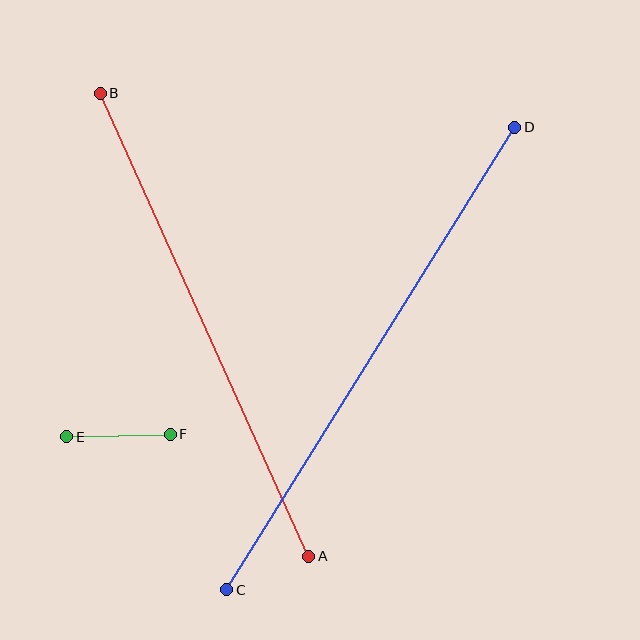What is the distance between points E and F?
The distance is approximately 103 pixels.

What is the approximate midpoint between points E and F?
The midpoint is at approximately (118, 436) pixels.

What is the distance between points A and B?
The distance is approximately 508 pixels.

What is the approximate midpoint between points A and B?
The midpoint is at approximately (204, 325) pixels.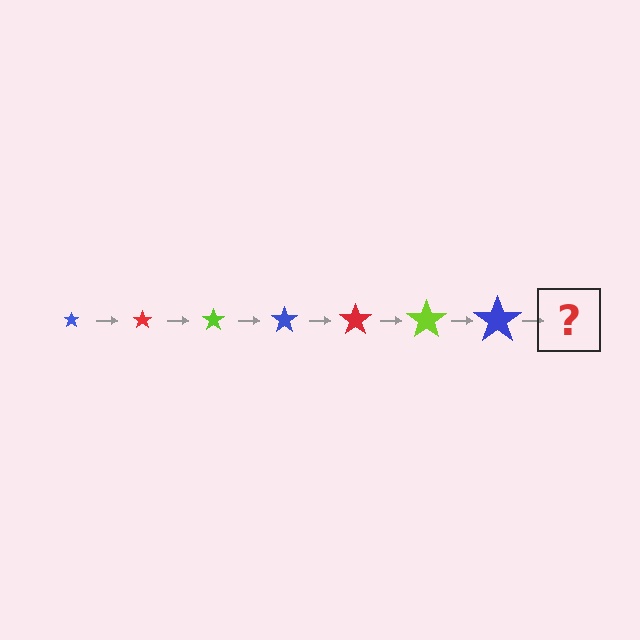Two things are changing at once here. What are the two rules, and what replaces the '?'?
The two rules are that the star grows larger each step and the color cycles through blue, red, and lime. The '?' should be a red star, larger than the previous one.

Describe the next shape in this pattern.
It should be a red star, larger than the previous one.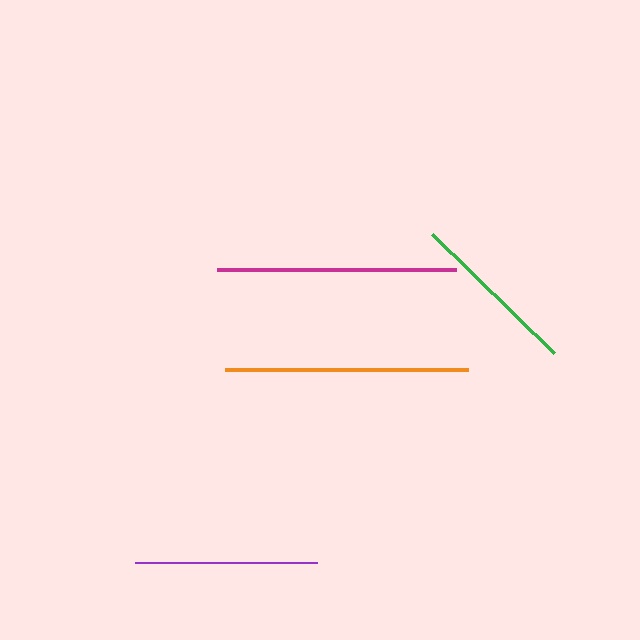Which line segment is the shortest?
The green line is the shortest at approximately 171 pixels.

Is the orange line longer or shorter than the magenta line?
The orange line is longer than the magenta line.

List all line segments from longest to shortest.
From longest to shortest: orange, magenta, purple, green.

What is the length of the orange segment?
The orange segment is approximately 242 pixels long.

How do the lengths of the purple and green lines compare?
The purple and green lines are approximately the same length.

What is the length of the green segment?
The green segment is approximately 171 pixels long.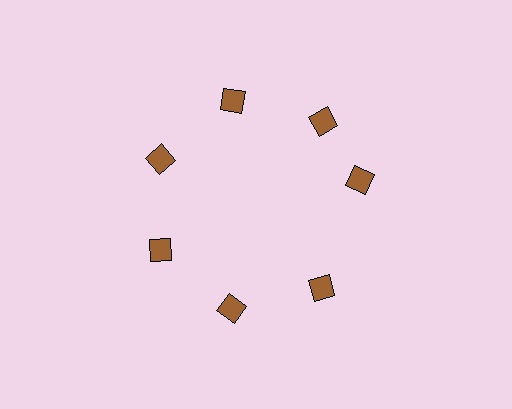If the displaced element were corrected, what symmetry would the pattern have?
It would have 7-fold rotational symmetry — the pattern would map onto itself every 51 degrees.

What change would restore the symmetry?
The symmetry would be restored by rotating it back into even spacing with its neighbors so that all 7 diamonds sit at equal angles and equal distance from the center.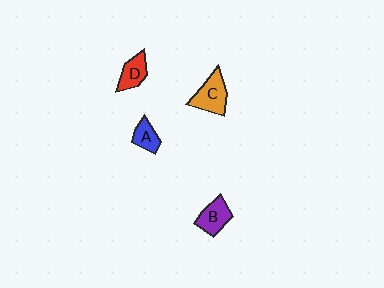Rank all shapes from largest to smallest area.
From largest to smallest: C (orange), B (purple), D (red), A (blue).